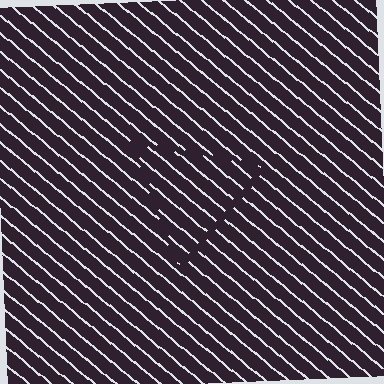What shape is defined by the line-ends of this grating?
An illusory triangle. The interior of the shape contains the same grating, shifted by half a period — the contour is defined by the phase discontinuity where line-ends from the inner and outer gratings abut.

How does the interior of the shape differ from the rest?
The interior of the shape contains the same grating, shifted by half a period — the contour is defined by the phase discontinuity where line-ends from the inner and outer gratings abut.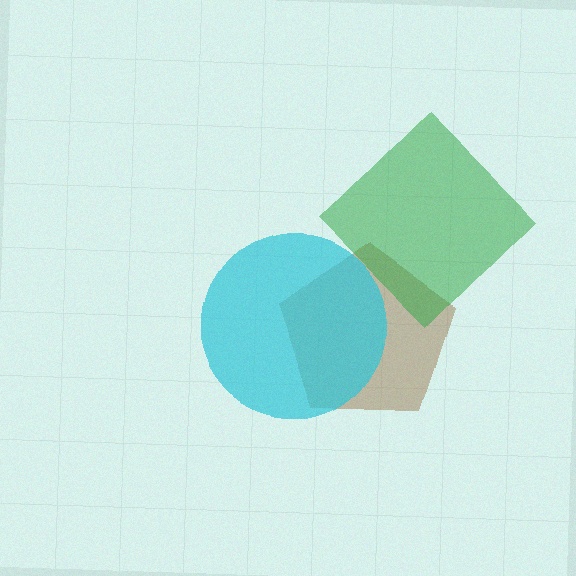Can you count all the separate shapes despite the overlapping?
Yes, there are 3 separate shapes.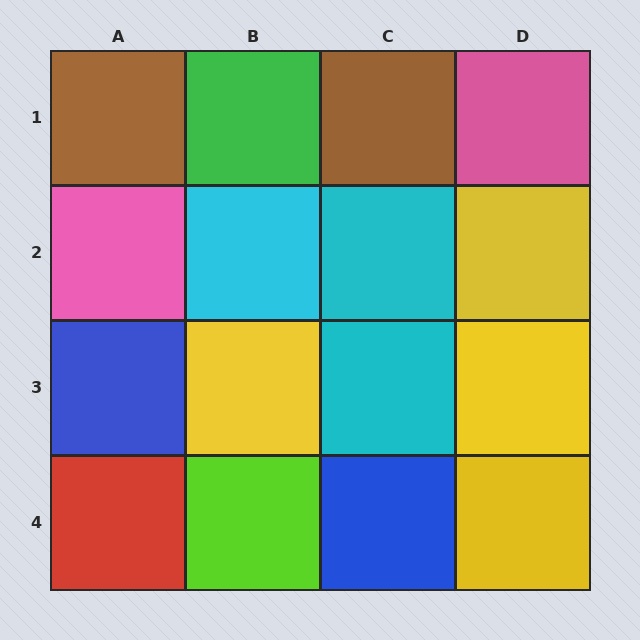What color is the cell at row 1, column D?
Pink.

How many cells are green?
1 cell is green.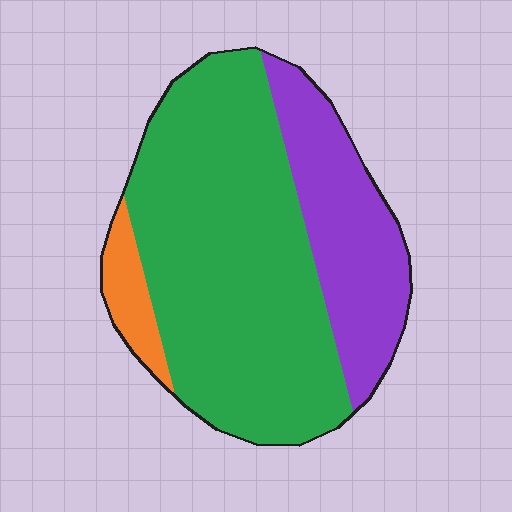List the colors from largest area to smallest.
From largest to smallest: green, purple, orange.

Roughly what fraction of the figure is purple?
Purple covers around 25% of the figure.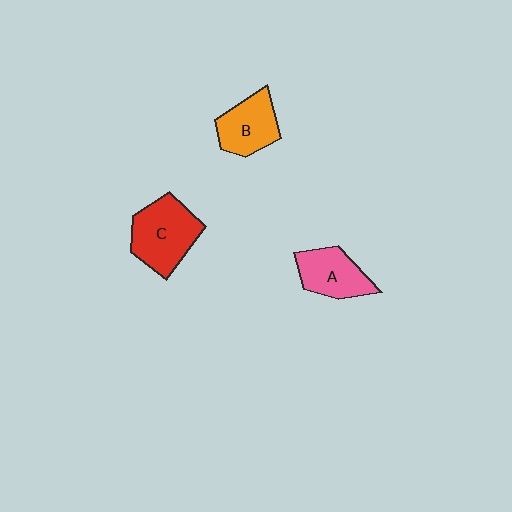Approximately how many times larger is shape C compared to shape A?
Approximately 1.3 times.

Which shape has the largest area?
Shape C (red).